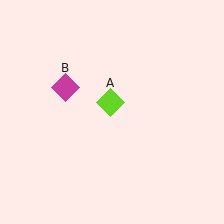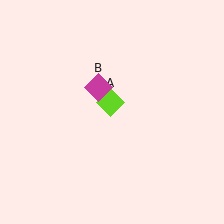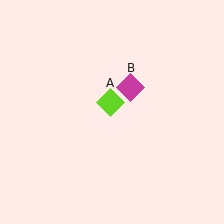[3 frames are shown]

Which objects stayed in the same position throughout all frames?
Lime diamond (object A) remained stationary.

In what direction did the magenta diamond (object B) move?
The magenta diamond (object B) moved right.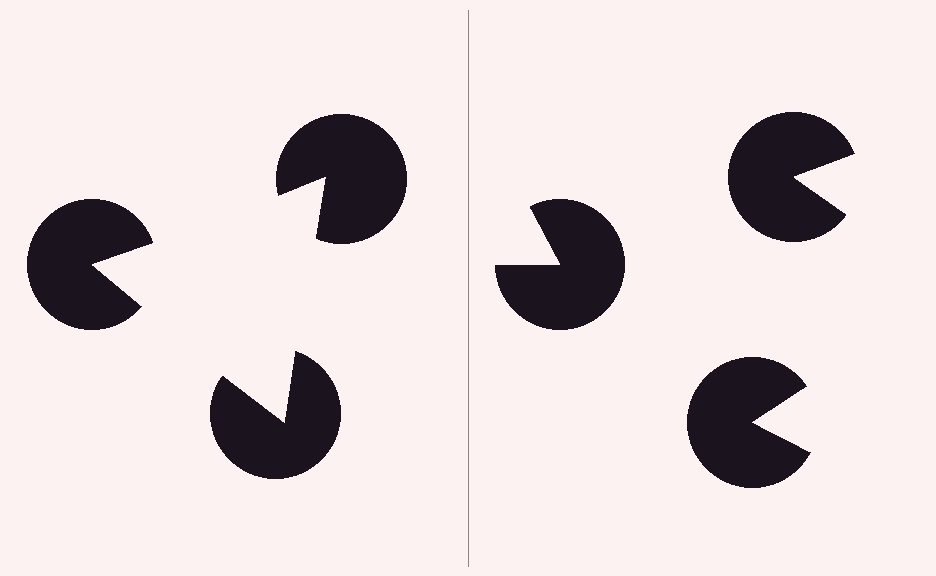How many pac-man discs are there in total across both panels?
6 — 3 on each side.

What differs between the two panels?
The pac-man discs are positioned identically on both sides; only the wedge orientations differ. On the left they align to a triangle; on the right they are misaligned.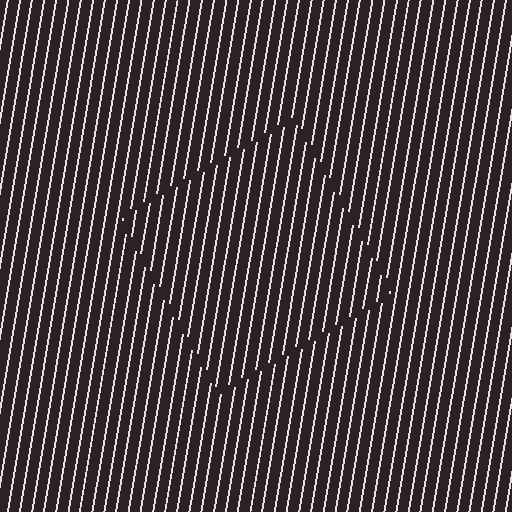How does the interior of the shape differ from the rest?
The interior of the shape contains the same grating, shifted by half a period — the contour is defined by the phase discontinuity where line-ends from the inner and outer gratings abut.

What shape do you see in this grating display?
An illusory square. The interior of the shape contains the same grating, shifted by half a period — the contour is defined by the phase discontinuity where line-ends from the inner and outer gratings abut.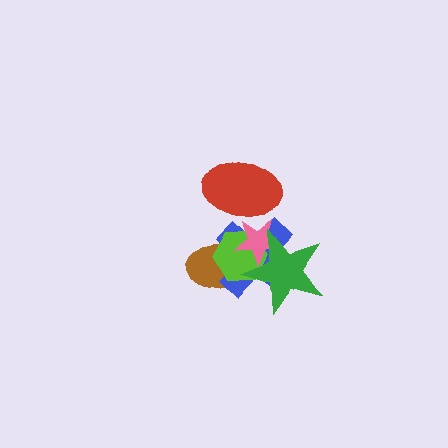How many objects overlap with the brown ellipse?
4 objects overlap with the brown ellipse.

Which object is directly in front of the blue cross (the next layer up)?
The lime hexagon is directly in front of the blue cross.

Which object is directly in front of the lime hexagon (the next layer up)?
The pink star is directly in front of the lime hexagon.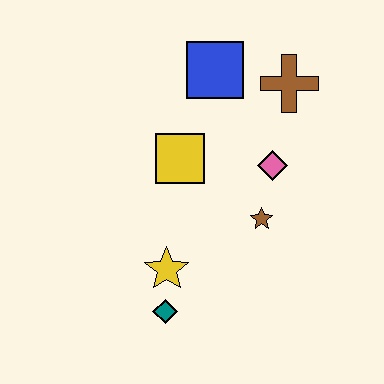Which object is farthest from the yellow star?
The brown cross is farthest from the yellow star.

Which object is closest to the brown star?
The pink diamond is closest to the brown star.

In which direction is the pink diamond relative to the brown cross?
The pink diamond is below the brown cross.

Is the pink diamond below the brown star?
No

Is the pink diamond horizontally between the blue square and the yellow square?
No